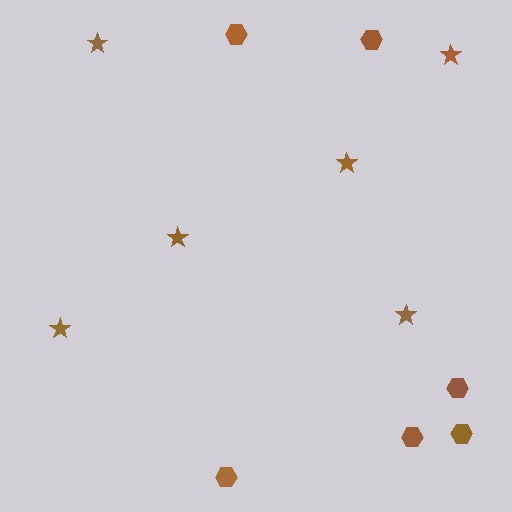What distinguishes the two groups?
There are 2 groups: one group of stars (6) and one group of hexagons (6).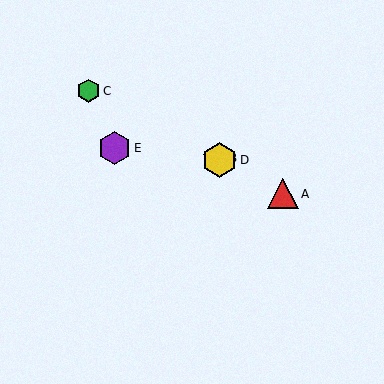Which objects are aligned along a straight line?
Objects A, B, C, D are aligned along a straight line.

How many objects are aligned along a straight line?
4 objects (A, B, C, D) are aligned along a straight line.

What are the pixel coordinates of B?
Object B is at (214, 158).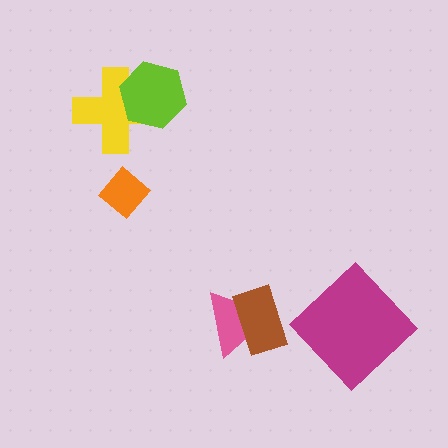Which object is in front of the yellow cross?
The lime hexagon is in front of the yellow cross.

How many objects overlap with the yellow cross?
1 object overlaps with the yellow cross.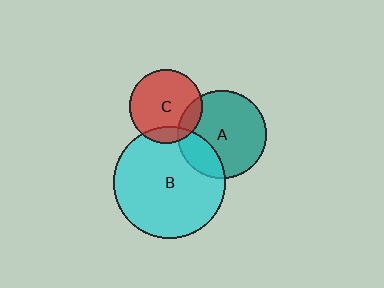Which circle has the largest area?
Circle B (cyan).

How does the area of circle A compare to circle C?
Approximately 1.4 times.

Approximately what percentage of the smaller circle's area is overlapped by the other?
Approximately 15%.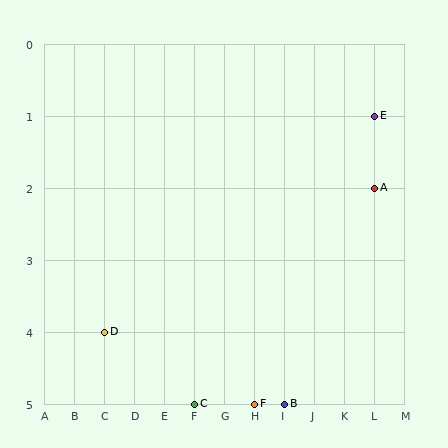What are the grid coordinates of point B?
Point B is at grid coordinates (I, 5).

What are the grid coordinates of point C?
Point C is at grid coordinates (F, 5).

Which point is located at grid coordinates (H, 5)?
Point F is at (H, 5).